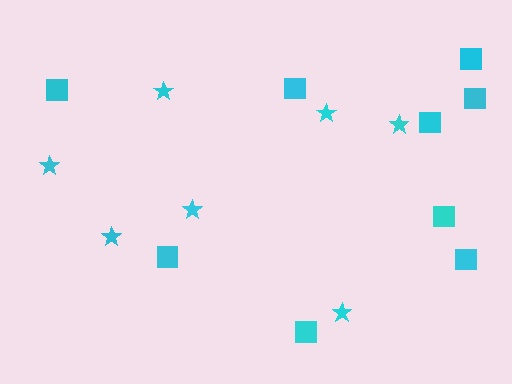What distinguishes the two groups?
There are 2 groups: one group of stars (7) and one group of squares (9).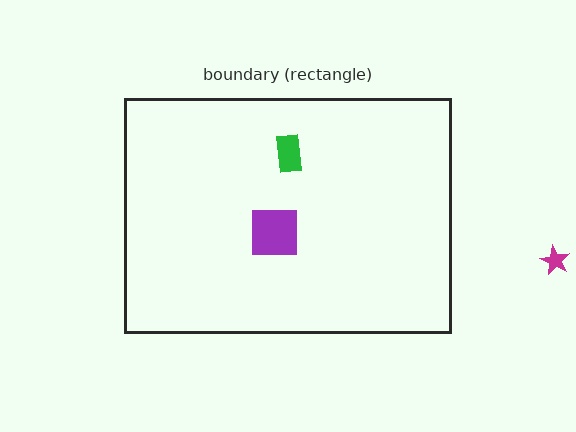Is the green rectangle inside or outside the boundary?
Inside.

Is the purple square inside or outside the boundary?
Inside.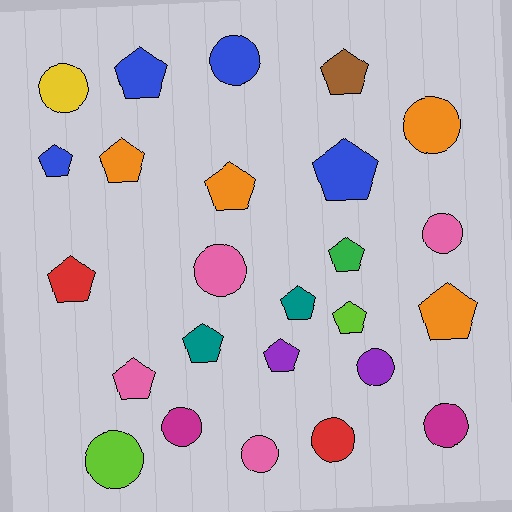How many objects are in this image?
There are 25 objects.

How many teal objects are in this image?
There are 2 teal objects.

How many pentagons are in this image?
There are 14 pentagons.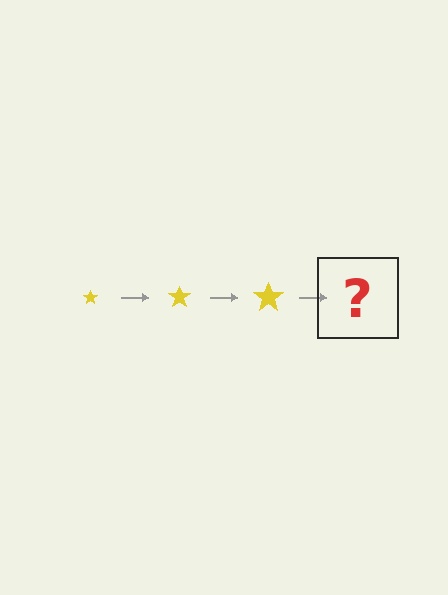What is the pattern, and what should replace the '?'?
The pattern is that the star gets progressively larger each step. The '?' should be a yellow star, larger than the previous one.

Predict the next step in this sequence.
The next step is a yellow star, larger than the previous one.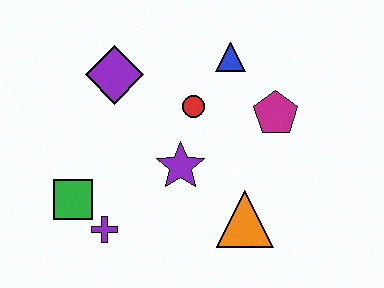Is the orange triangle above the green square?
No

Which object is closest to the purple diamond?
The red circle is closest to the purple diamond.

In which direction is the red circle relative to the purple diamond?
The red circle is to the right of the purple diamond.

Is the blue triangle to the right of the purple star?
Yes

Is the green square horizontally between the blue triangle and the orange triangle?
No